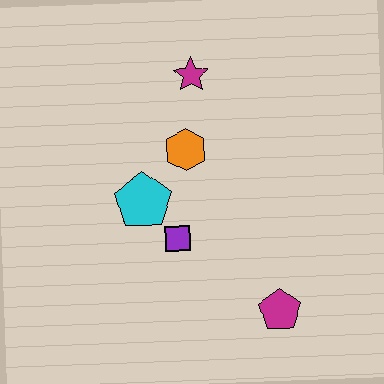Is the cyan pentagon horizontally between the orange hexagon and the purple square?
No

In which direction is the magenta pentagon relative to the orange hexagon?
The magenta pentagon is below the orange hexagon.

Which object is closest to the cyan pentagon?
The purple square is closest to the cyan pentagon.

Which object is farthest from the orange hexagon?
The magenta pentagon is farthest from the orange hexagon.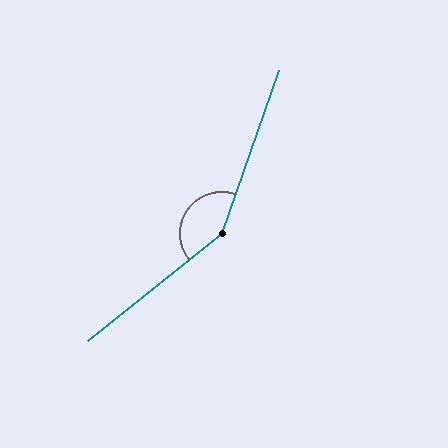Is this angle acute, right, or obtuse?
It is obtuse.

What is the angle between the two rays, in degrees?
Approximately 148 degrees.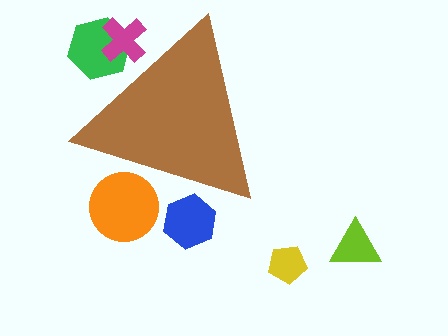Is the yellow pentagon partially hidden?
No, the yellow pentagon is fully visible.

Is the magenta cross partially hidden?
Yes, the magenta cross is partially hidden behind the brown triangle.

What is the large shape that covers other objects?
A brown triangle.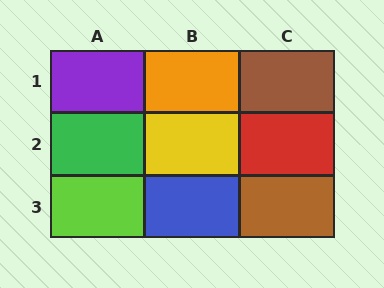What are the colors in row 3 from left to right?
Lime, blue, brown.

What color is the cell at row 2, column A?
Green.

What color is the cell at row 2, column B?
Yellow.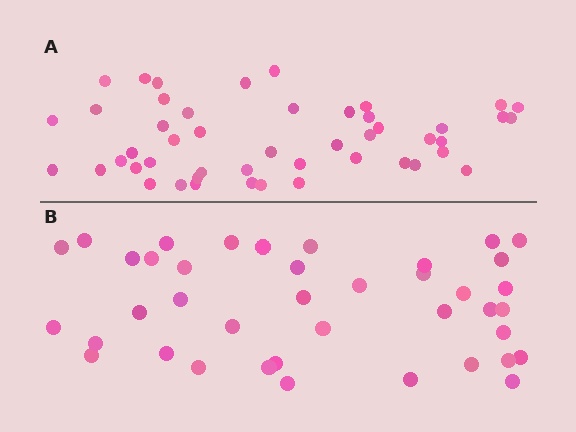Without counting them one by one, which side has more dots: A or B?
Region A (the top region) has more dots.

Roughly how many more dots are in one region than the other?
Region A has roughly 8 or so more dots than region B.